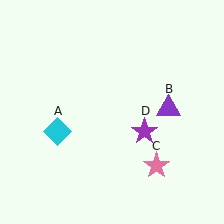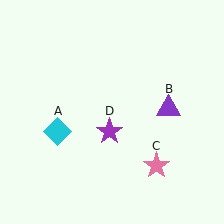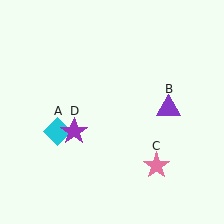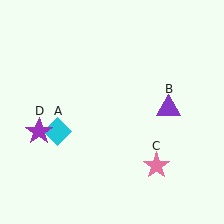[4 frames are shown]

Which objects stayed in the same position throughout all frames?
Cyan diamond (object A) and purple triangle (object B) and pink star (object C) remained stationary.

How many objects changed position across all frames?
1 object changed position: purple star (object D).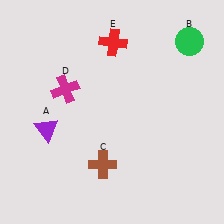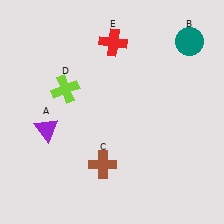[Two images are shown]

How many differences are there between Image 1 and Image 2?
There are 2 differences between the two images.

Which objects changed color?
B changed from green to teal. D changed from magenta to lime.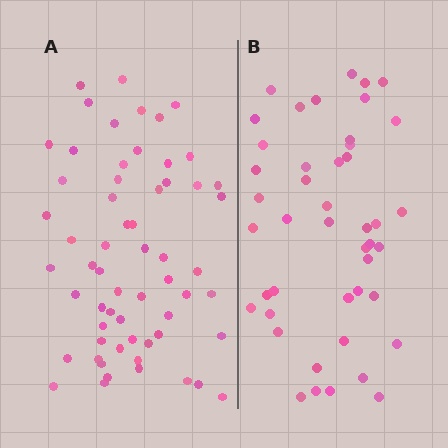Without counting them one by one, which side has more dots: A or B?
Region A (the left region) has more dots.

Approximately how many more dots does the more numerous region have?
Region A has approximately 15 more dots than region B.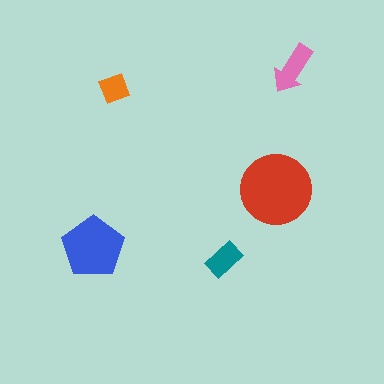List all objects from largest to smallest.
The red circle, the blue pentagon, the pink arrow, the teal rectangle, the orange diamond.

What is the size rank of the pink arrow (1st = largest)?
3rd.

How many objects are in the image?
There are 5 objects in the image.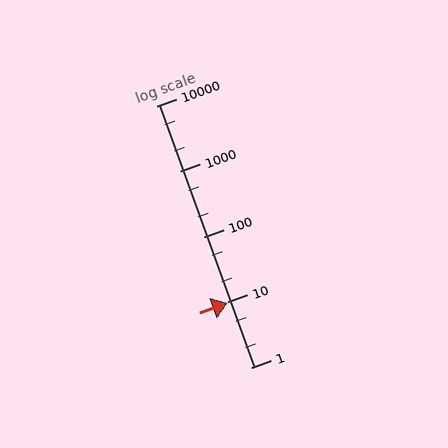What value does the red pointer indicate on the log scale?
The pointer indicates approximately 9.7.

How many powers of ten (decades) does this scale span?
The scale spans 4 decades, from 1 to 10000.